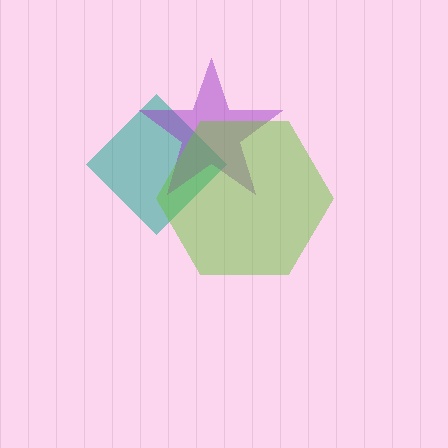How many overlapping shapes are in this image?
There are 3 overlapping shapes in the image.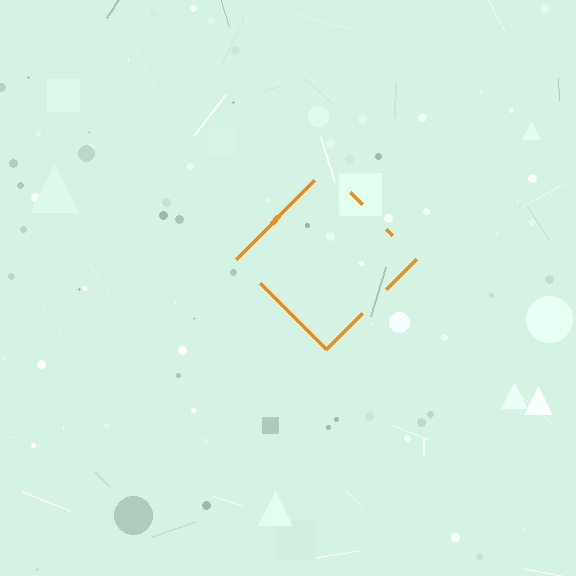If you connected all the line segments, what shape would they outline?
They would outline a diamond.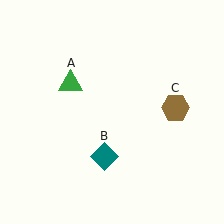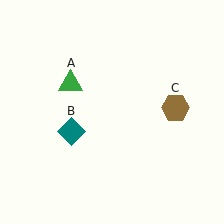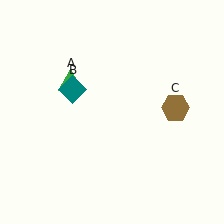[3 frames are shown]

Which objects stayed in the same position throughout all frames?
Green triangle (object A) and brown hexagon (object C) remained stationary.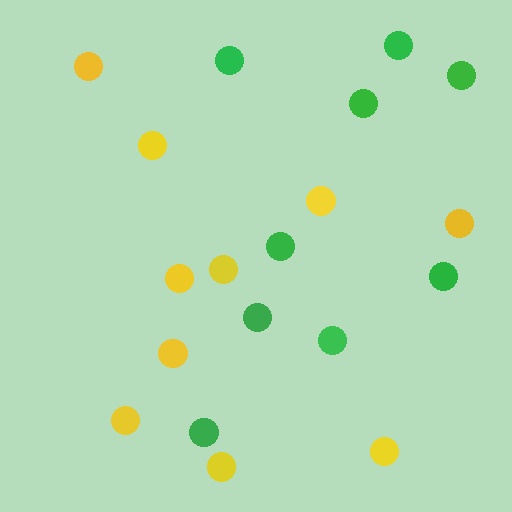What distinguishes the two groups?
There are 2 groups: one group of green circles (9) and one group of yellow circles (10).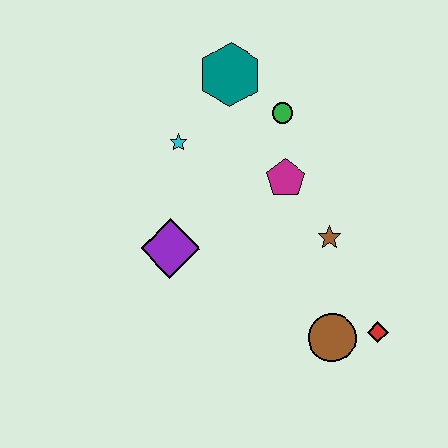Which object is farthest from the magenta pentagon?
The red diamond is farthest from the magenta pentagon.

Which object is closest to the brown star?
The magenta pentagon is closest to the brown star.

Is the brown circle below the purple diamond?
Yes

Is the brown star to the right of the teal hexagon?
Yes